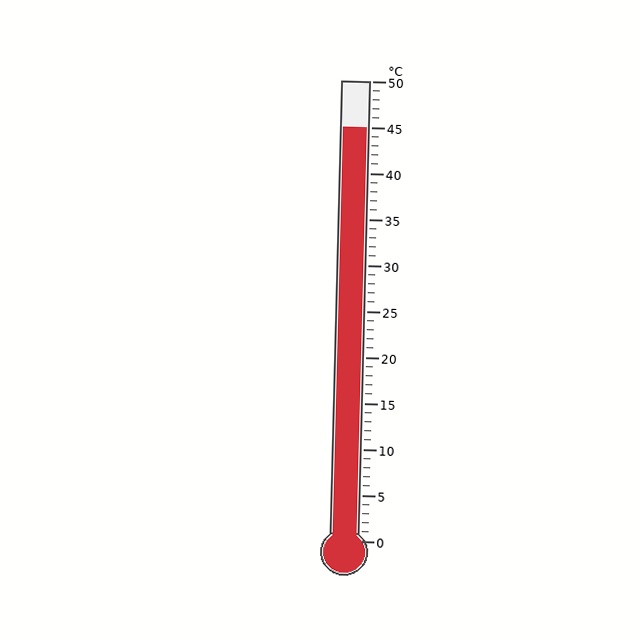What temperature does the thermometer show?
The thermometer shows approximately 45°C.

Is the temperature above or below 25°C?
The temperature is above 25°C.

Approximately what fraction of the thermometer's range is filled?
The thermometer is filled to approximately 90% of its range.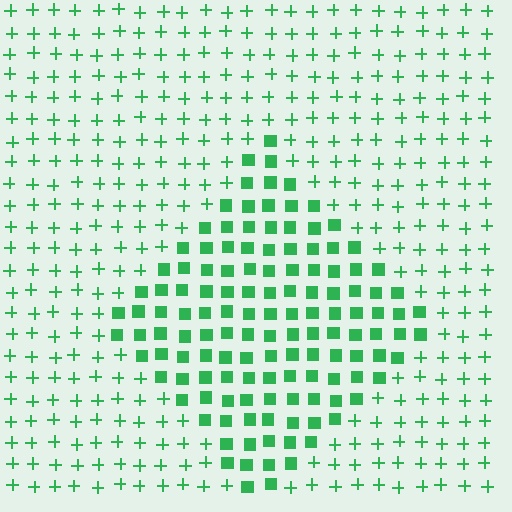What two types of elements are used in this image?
The image uses squares inside the diamond region and plus signs outside it.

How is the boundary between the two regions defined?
The boundary is defined by a change in element shape: squares inside vs. plus signs outside. All elements share the same color and spacing.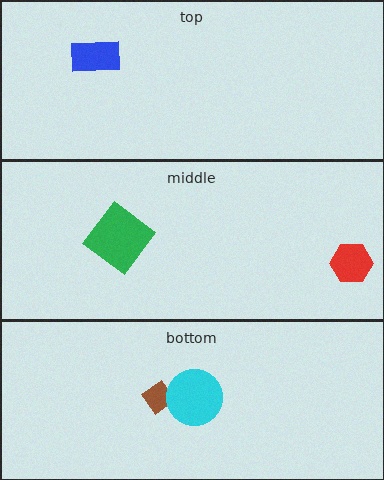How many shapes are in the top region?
1.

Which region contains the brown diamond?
The bottom region.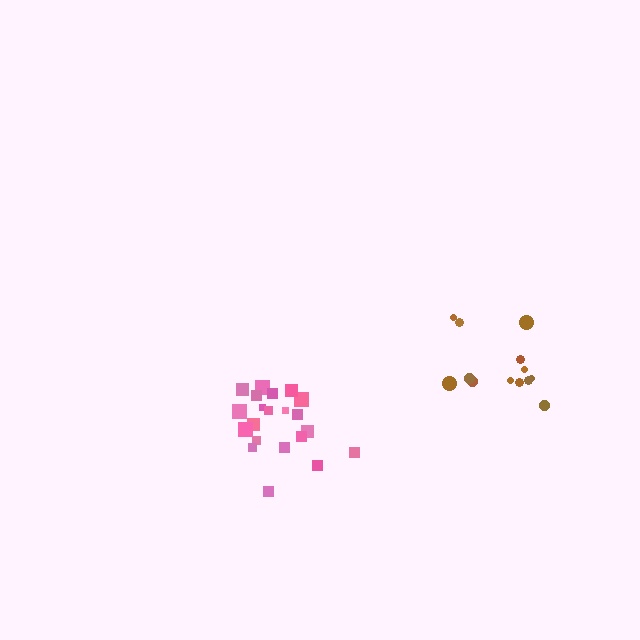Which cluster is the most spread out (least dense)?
Brown.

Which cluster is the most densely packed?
Pink.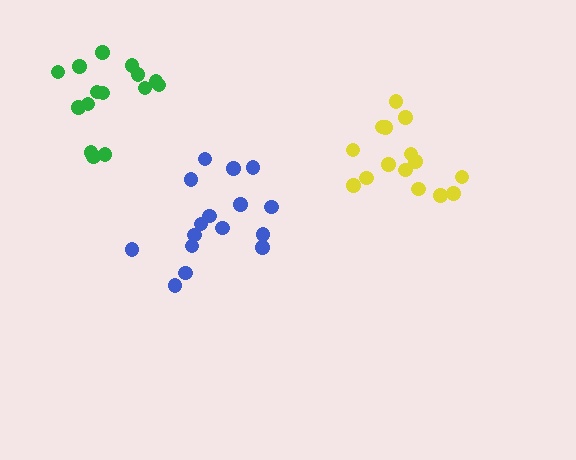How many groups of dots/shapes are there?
There are 3 groups.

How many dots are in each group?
Group 1: 16 dots, Group 2: 15 dots, Group 3: 15 dots (46 total).